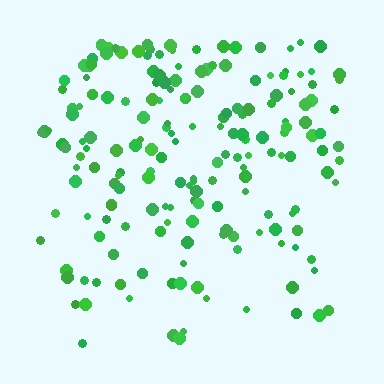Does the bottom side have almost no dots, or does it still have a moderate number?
Still a moderate number, just noticeably fewer than the top.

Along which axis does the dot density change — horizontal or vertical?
Vertical.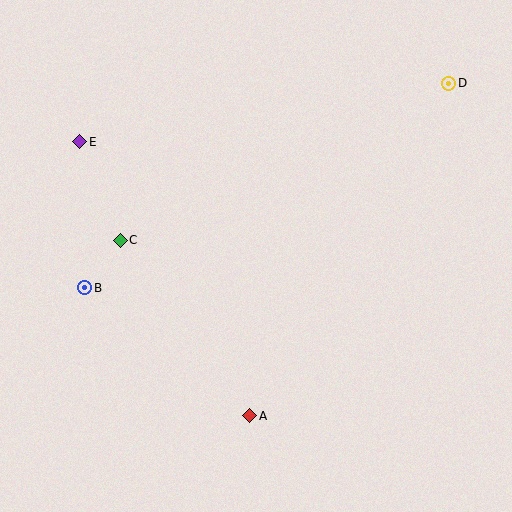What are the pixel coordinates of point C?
Point C is at (120, 240).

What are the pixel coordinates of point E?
Point E is at (80, 142).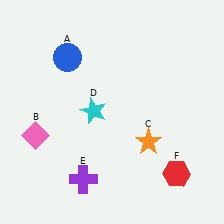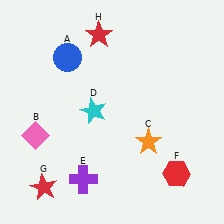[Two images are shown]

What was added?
A red star (G), a red star (H) were added in Image 2.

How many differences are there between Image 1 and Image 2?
There are 2 differences between the two images.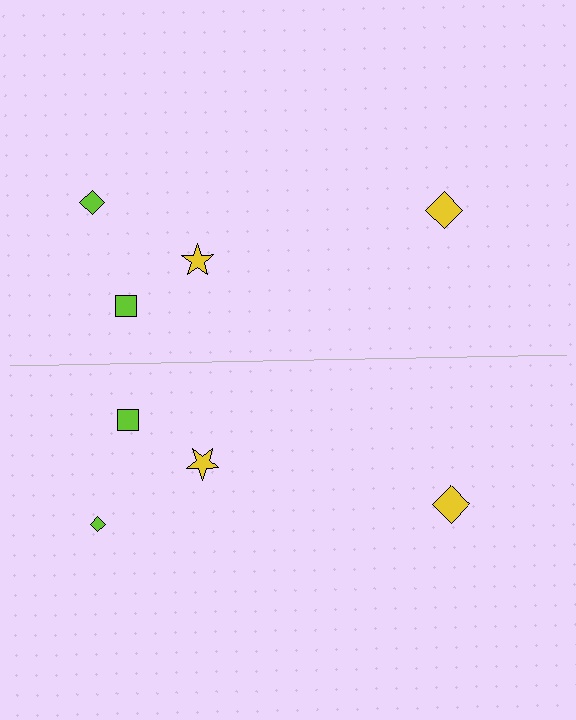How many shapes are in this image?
There are 8 shapes in this image.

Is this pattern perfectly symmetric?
No, the pattern is not perfectly symmetric. The lime diamond on the bottom side has a different size than its mirror counterpart.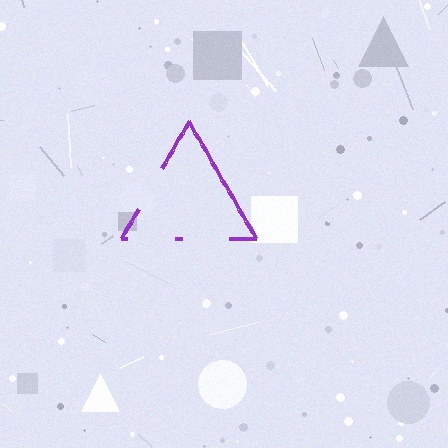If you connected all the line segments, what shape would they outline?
They would outline a triangle.